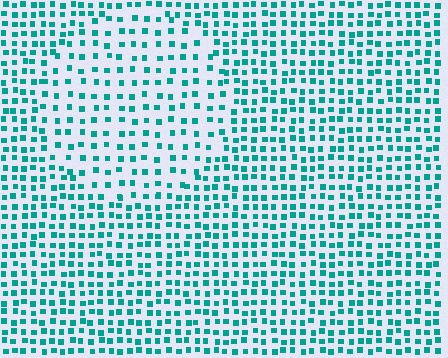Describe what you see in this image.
The image contains small teal elements arranged at two different densities. A circle-shaped region is visible where the elements are less densely packed than the surrounding area.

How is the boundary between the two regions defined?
The boundary is defined by a change in element density (approximately 1.7x ratio). All elements are the same color, size, and shape.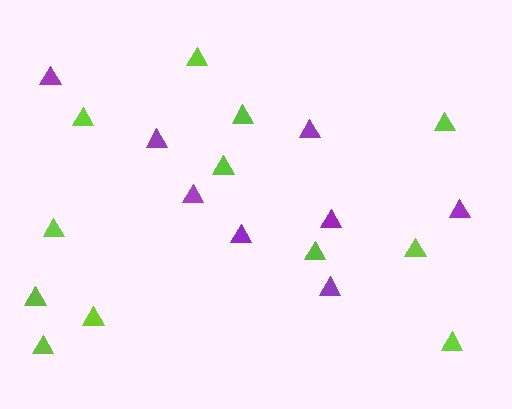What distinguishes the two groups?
There are 2 groups: one group of purple triangles (8) and one group of lime triangles (12).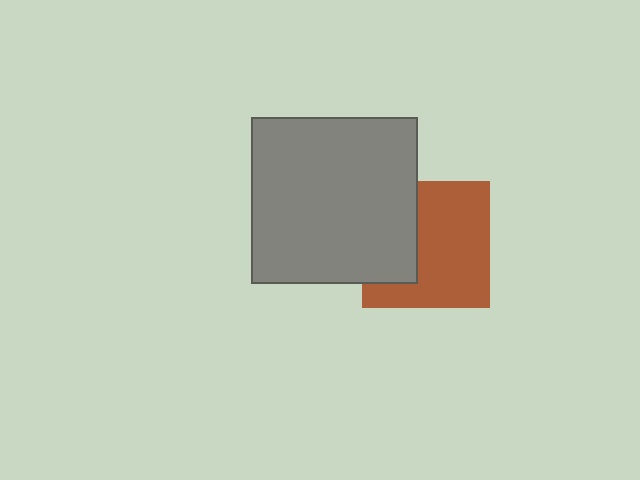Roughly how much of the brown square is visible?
About half of it is visible (roughly 65%).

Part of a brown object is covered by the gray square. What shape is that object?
It is a square.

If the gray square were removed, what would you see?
You would see the complete brown square.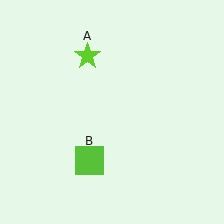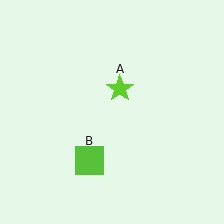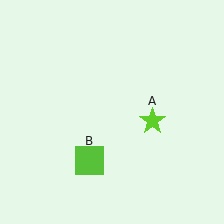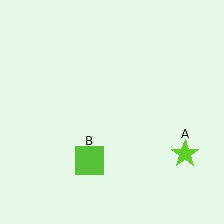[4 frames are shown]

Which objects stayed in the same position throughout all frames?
Lime square (object B) remained stationary.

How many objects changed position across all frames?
1 object changed position: lime star (object A).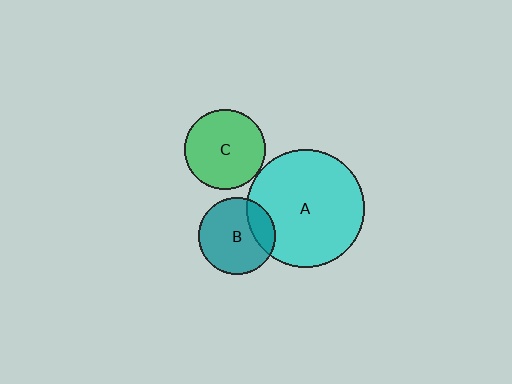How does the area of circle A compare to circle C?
Approximately 2.1 times.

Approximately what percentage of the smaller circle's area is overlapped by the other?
Approximately 20%.